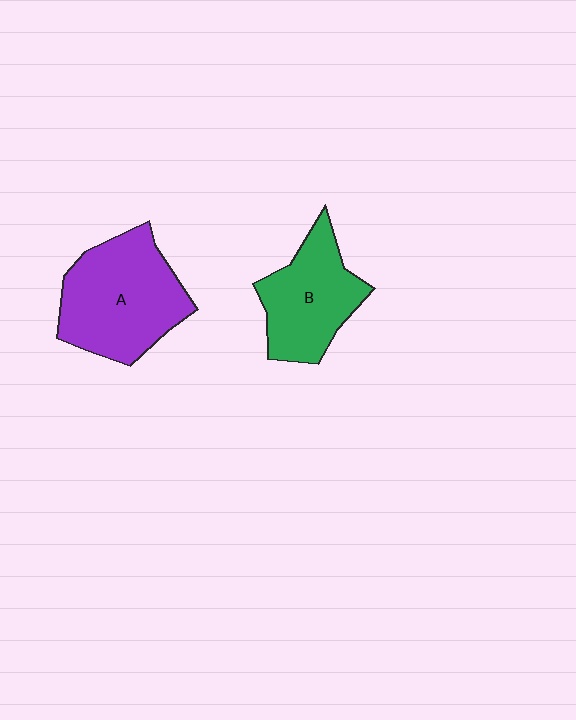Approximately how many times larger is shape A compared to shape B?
Approximately 1.3 times.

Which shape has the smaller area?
Shape B (green).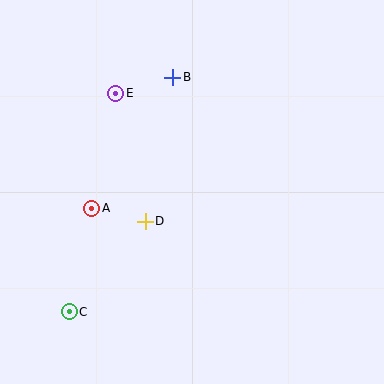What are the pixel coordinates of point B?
Point B is at (173, 77).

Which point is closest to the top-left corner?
Point E is closest to the top-left corner.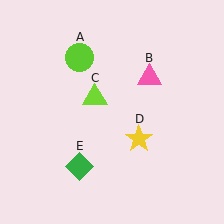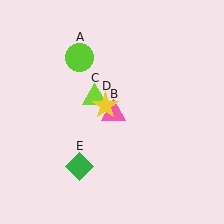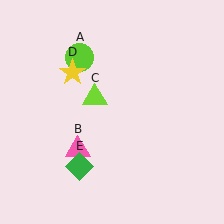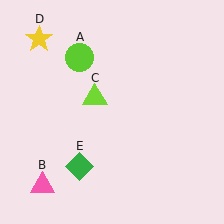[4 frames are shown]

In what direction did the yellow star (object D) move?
The yellow star (object D) moved up and to the left.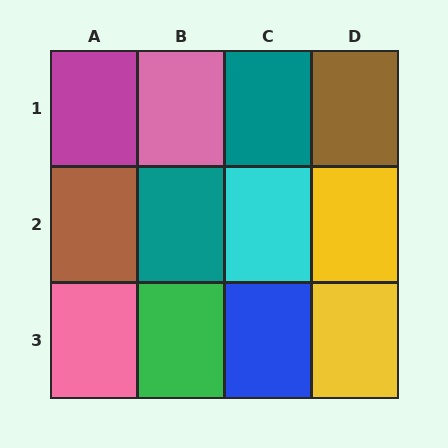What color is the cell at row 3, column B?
Green.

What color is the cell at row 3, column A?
Pink.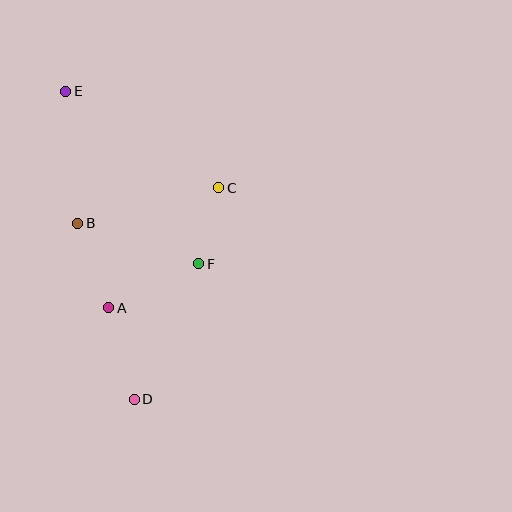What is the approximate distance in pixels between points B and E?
The distance between B and E is approximately 132 pixels.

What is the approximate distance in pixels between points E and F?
The distance between E and F is approximately 217 pixels.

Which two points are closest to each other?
Points C and F are closest to each other.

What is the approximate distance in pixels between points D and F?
The distance between D and F is approximately 150 pixels.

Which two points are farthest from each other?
Points D and E are farthest from each other.